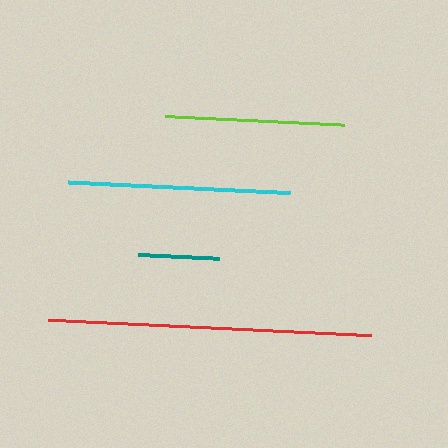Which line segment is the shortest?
The teal line is the shortest at approximately 81 pixels.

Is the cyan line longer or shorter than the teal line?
The cyan line is longer than the teal line.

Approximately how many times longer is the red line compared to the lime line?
The red line is approximately 1.8 times the length of the lime line.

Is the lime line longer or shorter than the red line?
The red line is longer than the lime line.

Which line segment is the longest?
The red line is the longest at approximately 323 pixels.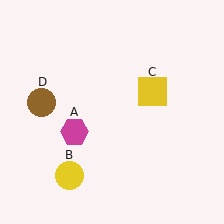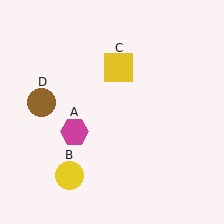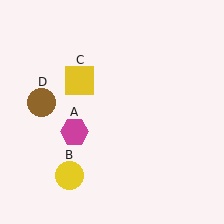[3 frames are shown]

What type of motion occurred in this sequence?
The yellow square (object C) rotated counterclockwise around the center of the scene.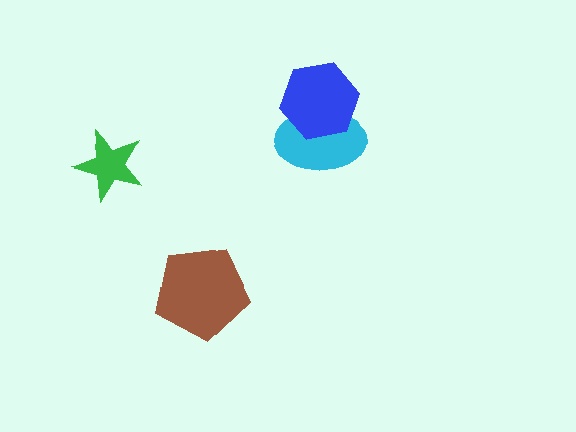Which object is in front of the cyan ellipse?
The blue hexagon is in front of the cyan ellipse.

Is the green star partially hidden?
No, no other shape covers it.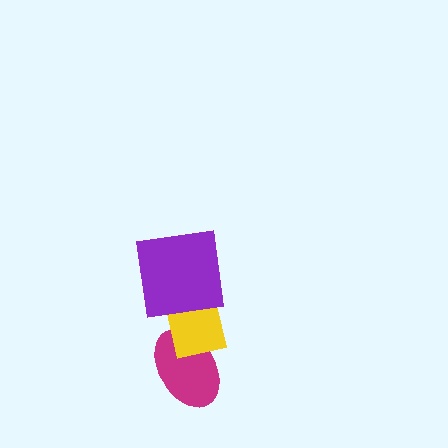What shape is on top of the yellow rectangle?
The purple square is on top of the yellow rectangle.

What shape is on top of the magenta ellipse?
The yellow rectangle is on top of the magenta ellipse.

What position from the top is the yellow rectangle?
The yellow rectangle is 2nd from the top.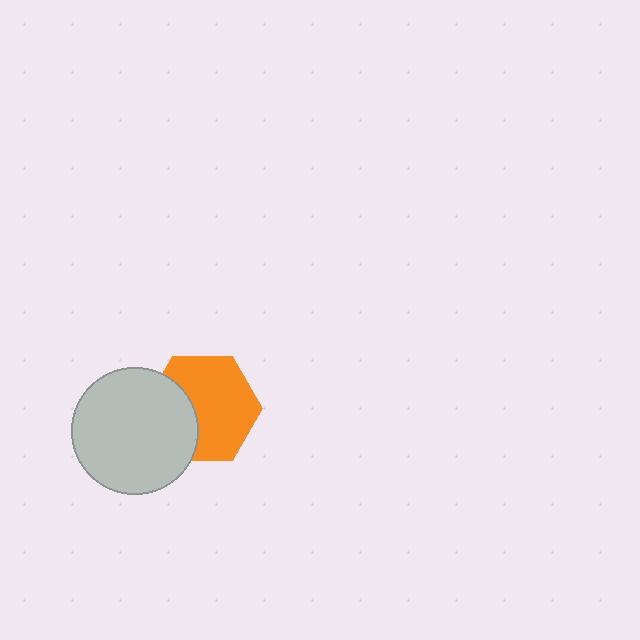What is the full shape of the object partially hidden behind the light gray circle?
The partially hidden object is an orange hexagon.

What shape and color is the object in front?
The object in front is a light gray circle.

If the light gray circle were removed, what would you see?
You would see the complete orange hexagon.